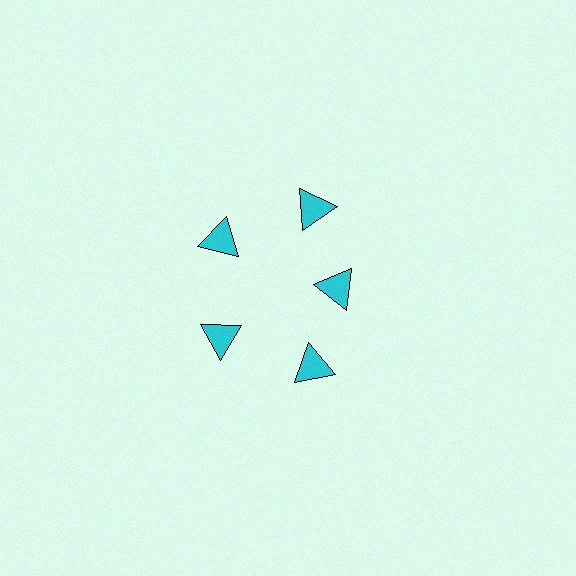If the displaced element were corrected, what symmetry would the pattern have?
It would have 5-fold rotational symmetry — the pattern would map onto itself every 72 degrees.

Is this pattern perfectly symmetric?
No. The 5 cyan triangles are arranged in a ring, but one element near the 3 o'clock position is pulled inward toward the center, breaking the 5-fold rotational symmetry.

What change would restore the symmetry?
The symmetry would be restored by moving it outward, back onto the ring so that all 5 triangles sit at equal angles and equal distance from the center.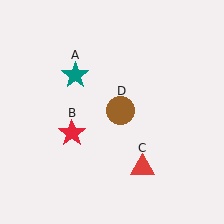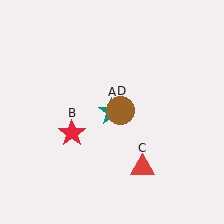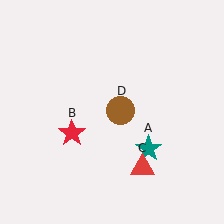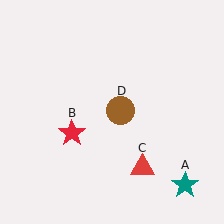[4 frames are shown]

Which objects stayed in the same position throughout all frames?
Red star (object B) and red triangle (object C) and brown circle (object D) remained stationary.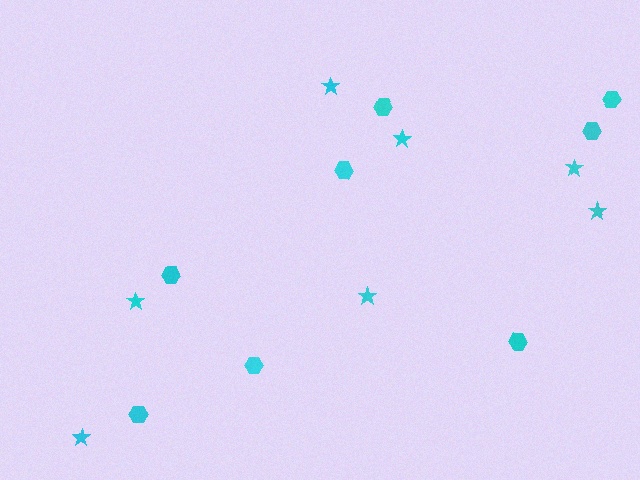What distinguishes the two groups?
There are 2 groups: one group of hexagons (8) and one group of stars (7).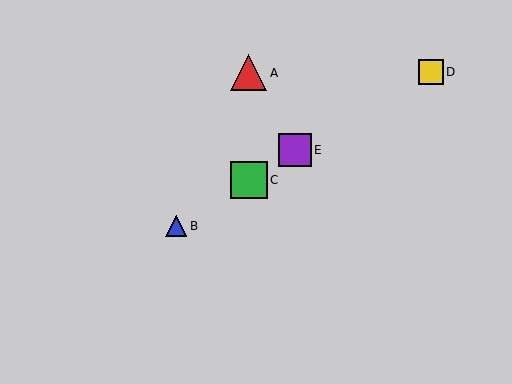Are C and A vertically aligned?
Yes, both are at x≈249.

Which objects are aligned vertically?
Objects A, C are aligned vertically.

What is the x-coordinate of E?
Object E is at x≈295.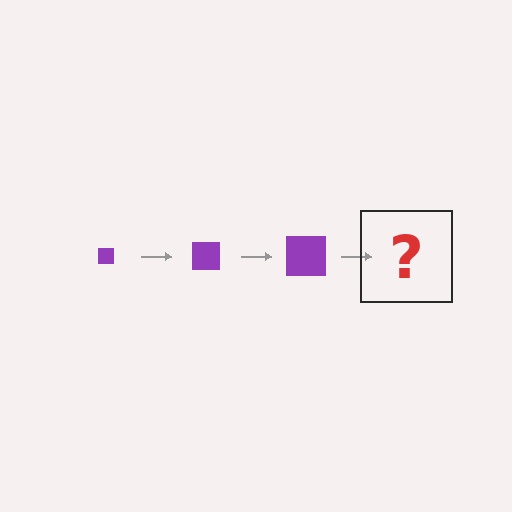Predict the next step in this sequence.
The next step is a purple square, larger than the previous one.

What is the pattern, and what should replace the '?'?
The pattern is that the square gets progressively larger each step. The '?' should be a purple square, larger than the previous one.